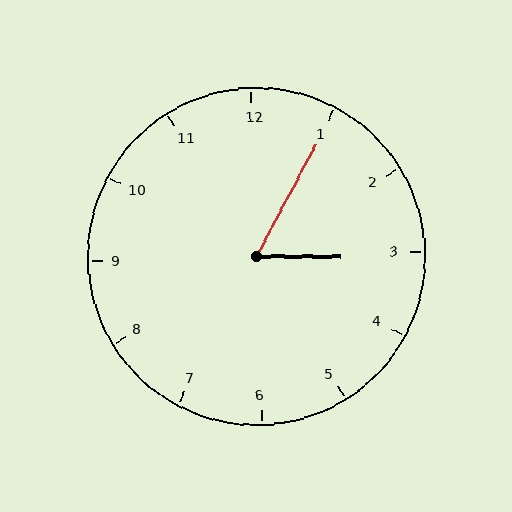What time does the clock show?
3:05.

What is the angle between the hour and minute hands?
Approximately 62 degrees.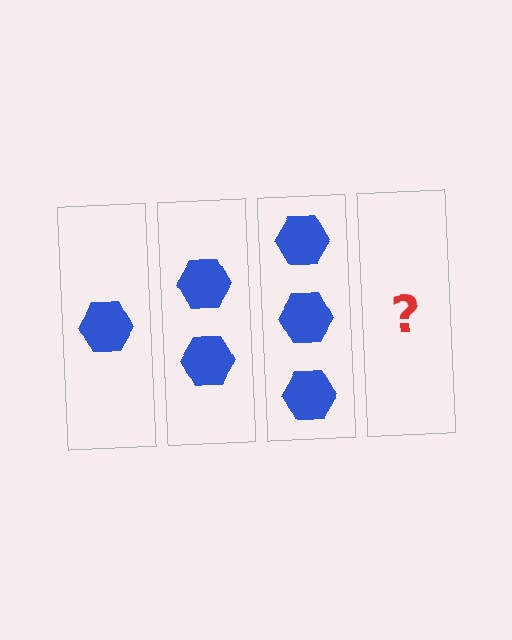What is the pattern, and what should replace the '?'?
The pattern is that each step adds one more hexagon. The '?' should be 4 hexagons.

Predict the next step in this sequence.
The next step is 4 hexagons.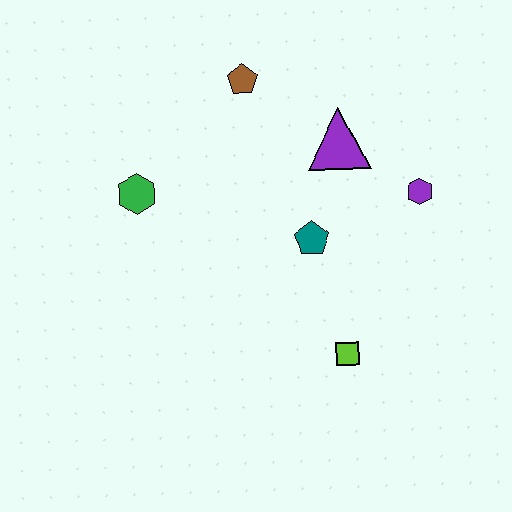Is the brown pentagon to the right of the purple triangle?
No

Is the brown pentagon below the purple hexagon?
No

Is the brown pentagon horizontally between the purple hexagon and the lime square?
No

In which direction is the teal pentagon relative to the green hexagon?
The teal pentagon is to the right of the green hexagon.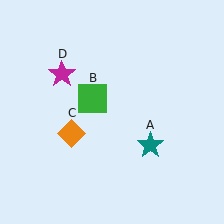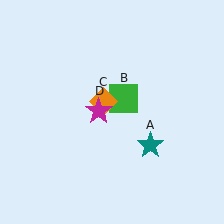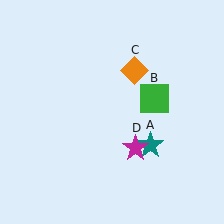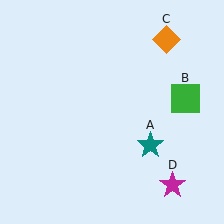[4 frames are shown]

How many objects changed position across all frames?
3 objects changed position: green square (object B), orange diamond (object C), magenta star (object D).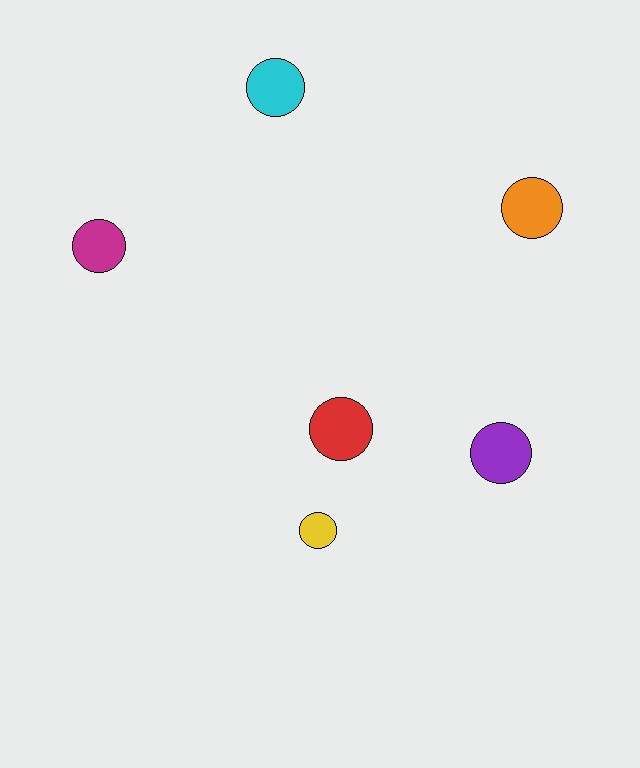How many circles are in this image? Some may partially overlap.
There are 6 circles.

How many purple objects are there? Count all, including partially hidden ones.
There is 1 purple object.